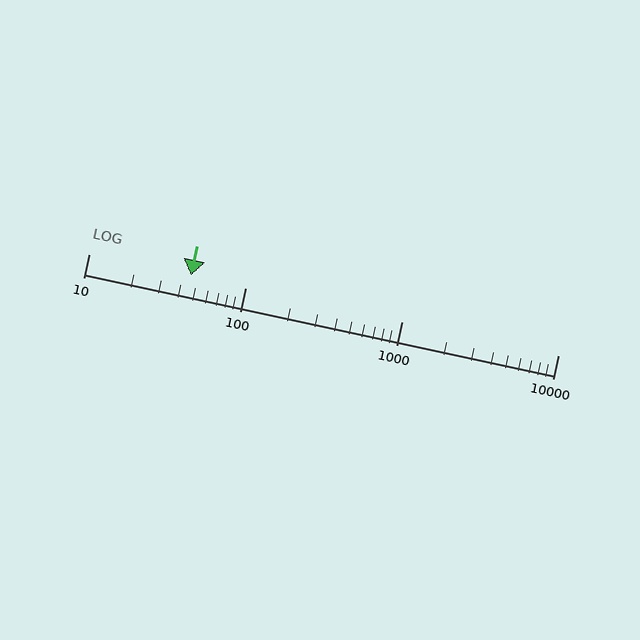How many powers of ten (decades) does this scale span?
The scale spans 3 decades, from 10 to 10000.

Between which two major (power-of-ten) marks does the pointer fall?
The pointer is between 10 and 100.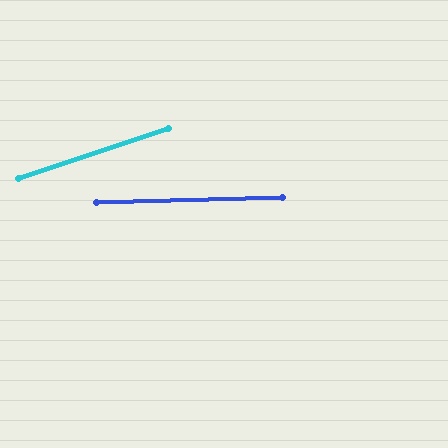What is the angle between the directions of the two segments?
Approximately 17 degrees.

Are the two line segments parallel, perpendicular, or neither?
Neither parallel nor perpendicular — they differ by about 17°.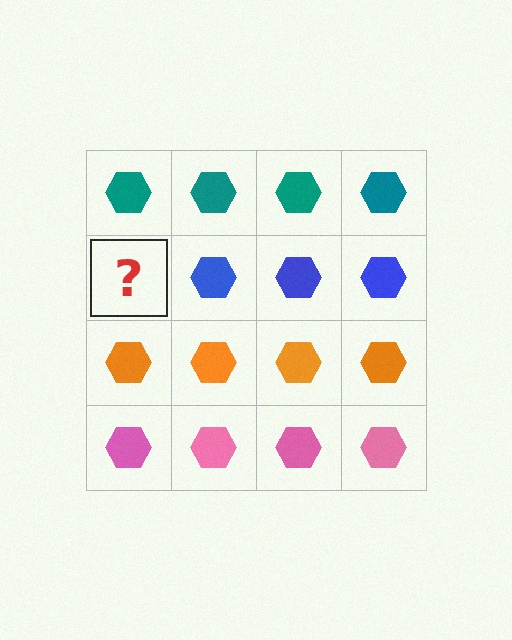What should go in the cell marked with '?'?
The missing cell should contain a blue hexagon.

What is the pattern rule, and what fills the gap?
The rule is that each row has a consistent color. The gap should be filled with a blue hexagon.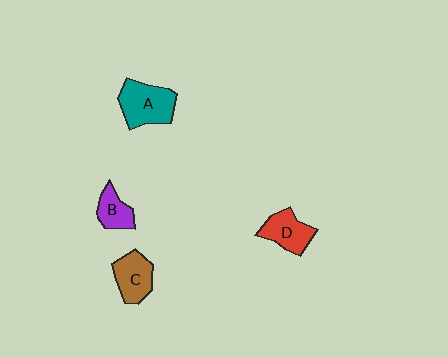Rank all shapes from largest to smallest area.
From largest to smallest: A (teal), C (brown), D (red), B (purple).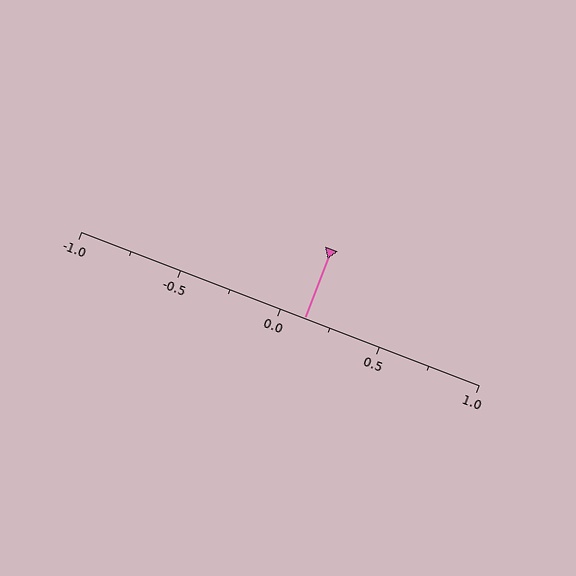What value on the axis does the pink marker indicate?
The marker indicates approximately 0.12.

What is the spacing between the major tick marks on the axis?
The major ticks are spaced 0.5 apart.